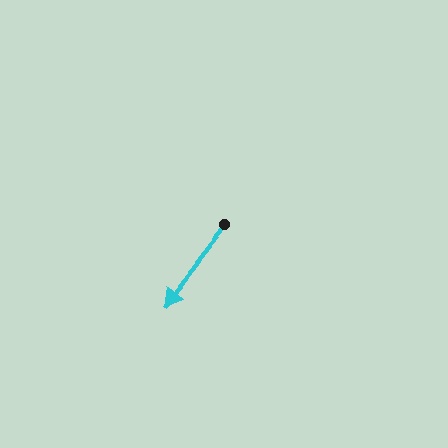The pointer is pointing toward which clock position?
Roughly 7 o'clock.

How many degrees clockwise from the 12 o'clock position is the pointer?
Approximately 218 degrees.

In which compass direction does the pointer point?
Southwest.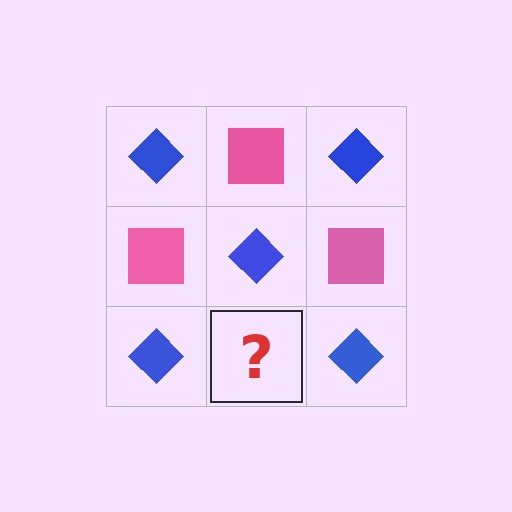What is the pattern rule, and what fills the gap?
The rule is that it alternates blue diamond and pink square in a checkerboard pattern. The gap should be filled with a pink square.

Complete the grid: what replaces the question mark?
The question mark should be replaced with a pink square.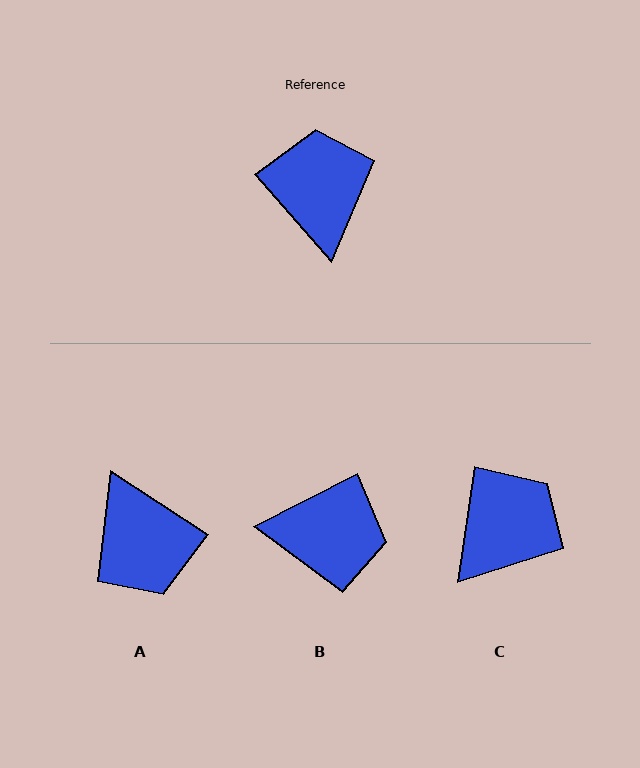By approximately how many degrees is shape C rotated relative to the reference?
Approximately 49 degrees clockwise.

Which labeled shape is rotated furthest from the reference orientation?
A, about 164 degrees away.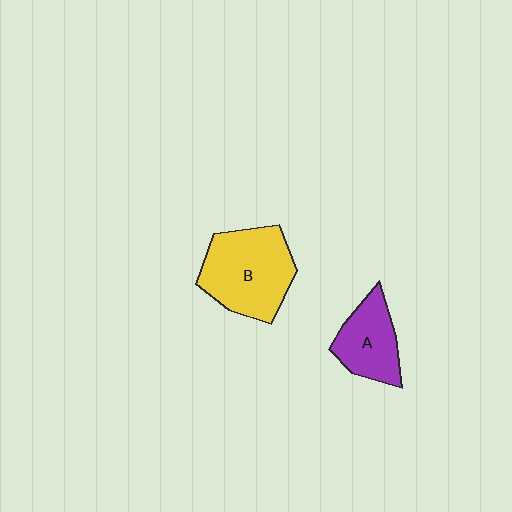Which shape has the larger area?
Shape B (yellow).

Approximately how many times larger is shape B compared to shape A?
Approximately 1.6 times.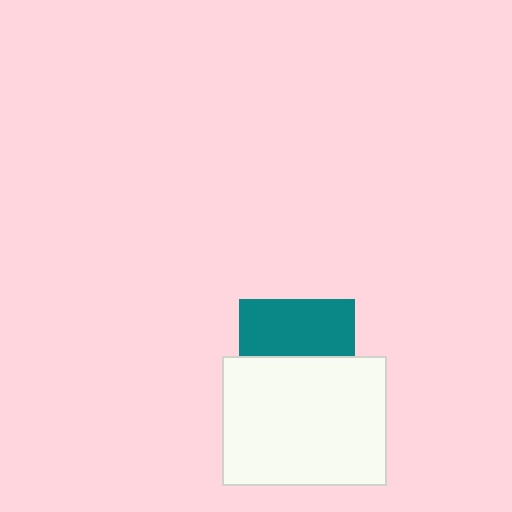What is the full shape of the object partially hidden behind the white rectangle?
The partially hidden object is a teal square.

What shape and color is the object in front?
The object in front is a white rectangle.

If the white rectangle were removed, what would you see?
You would see the complete teal square.